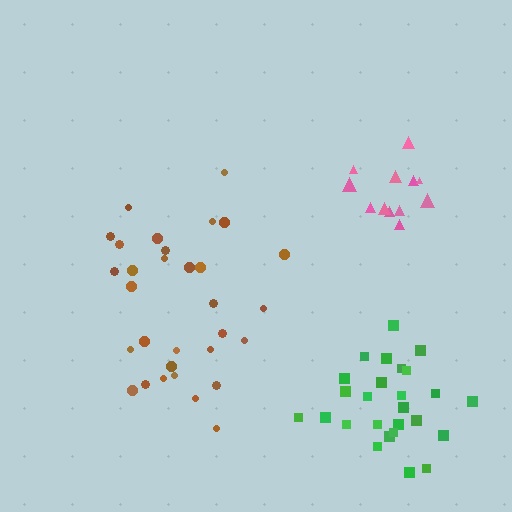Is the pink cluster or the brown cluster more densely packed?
Pink.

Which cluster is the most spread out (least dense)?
Brown.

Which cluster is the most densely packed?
Pink.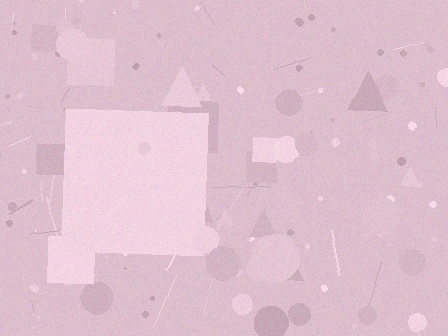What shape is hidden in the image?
A square is hidden in the image.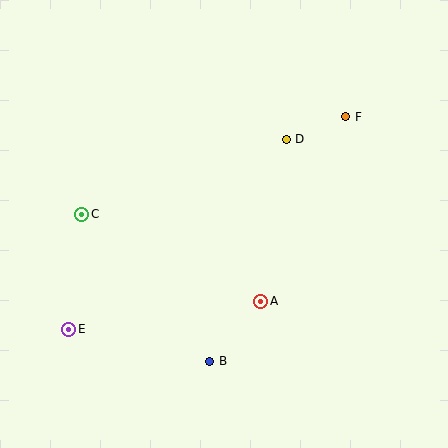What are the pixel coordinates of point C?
Point C is at (82, 214).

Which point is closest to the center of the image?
Point A at (261, 301) is closest to the center.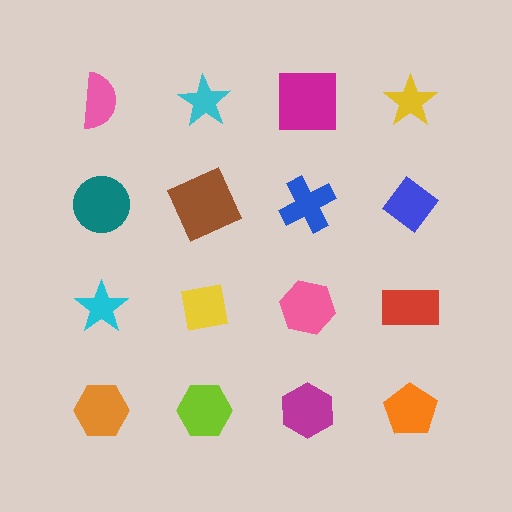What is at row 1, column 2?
A cyan star.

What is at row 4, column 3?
A magenta hexagon.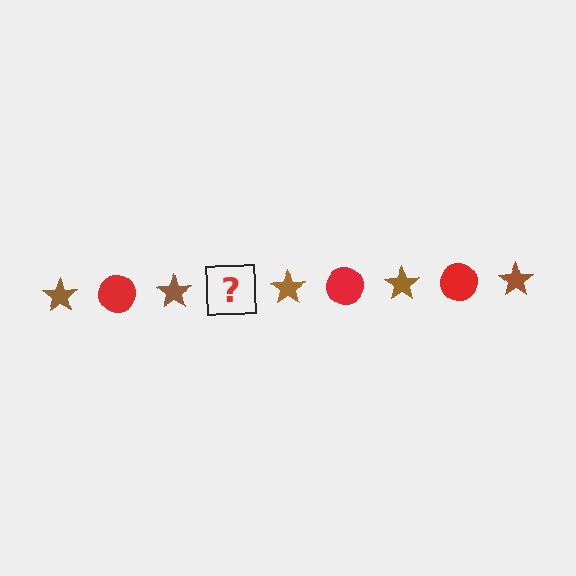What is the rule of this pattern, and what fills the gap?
The rule is that the pattern alternates between brown star and red circle. The gap should be filled with a red circle.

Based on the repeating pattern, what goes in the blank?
The blank should be a red circle.